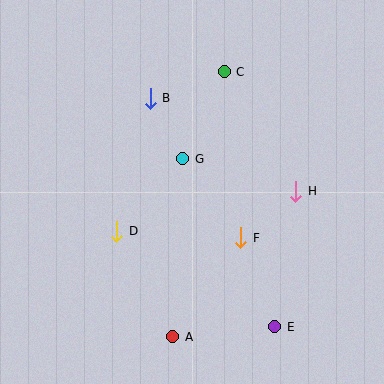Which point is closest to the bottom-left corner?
Point A is closest to the bottom-left corner.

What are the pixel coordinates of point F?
Point F is at (241, 238).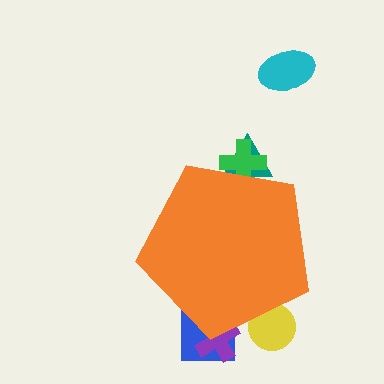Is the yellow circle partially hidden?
Yes, the yellow circle is partially hidden behind the orange pentagon.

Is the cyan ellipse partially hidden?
No, the cyan ellipse is fully visible.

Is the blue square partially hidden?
Yes, the blue square is partially hidden behind the orange pentagon.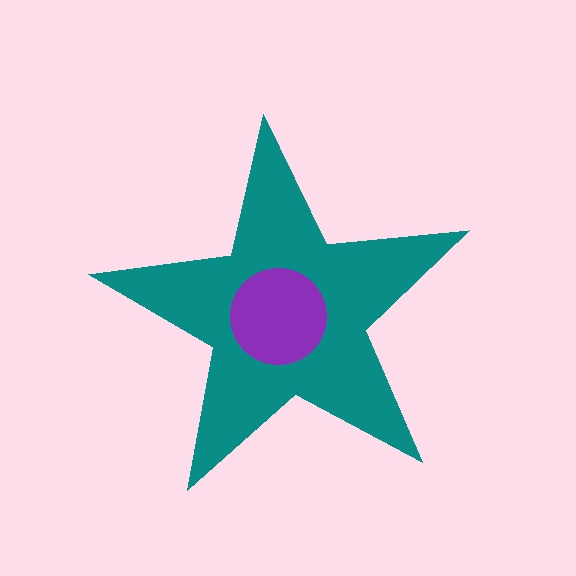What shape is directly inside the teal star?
The purple circle.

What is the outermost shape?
The teal star.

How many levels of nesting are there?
2.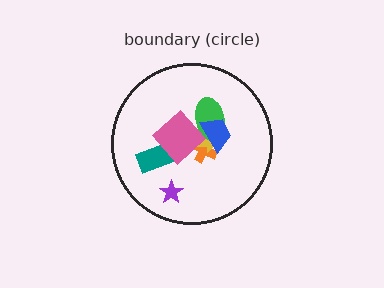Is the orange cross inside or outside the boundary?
Inside.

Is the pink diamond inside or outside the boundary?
Inside.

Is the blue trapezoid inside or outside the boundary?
Inside.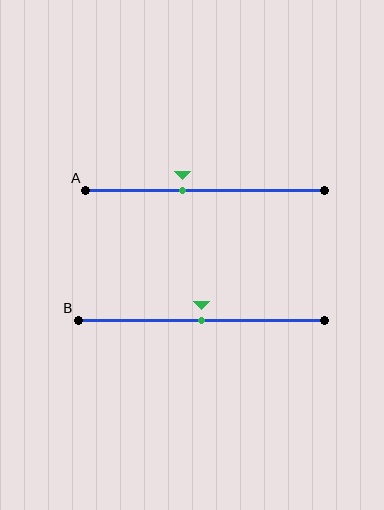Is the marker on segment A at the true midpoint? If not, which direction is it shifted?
No, the marker on segment A is shifted to the left by about 10% of the segment length.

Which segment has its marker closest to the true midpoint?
Segment B has its marker closest to the true midpoint.